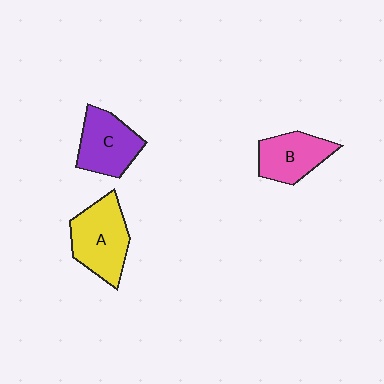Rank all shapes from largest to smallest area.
From largest to smallest: A (yellow), C (purple), B (pink).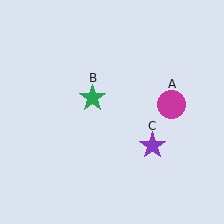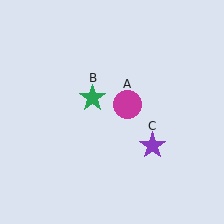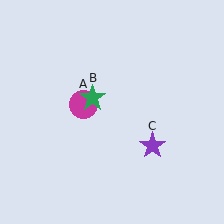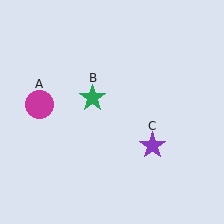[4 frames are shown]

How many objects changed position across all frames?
1 object changed position: magenta circle (object A).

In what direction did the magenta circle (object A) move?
The magenta circle (object A) moved left.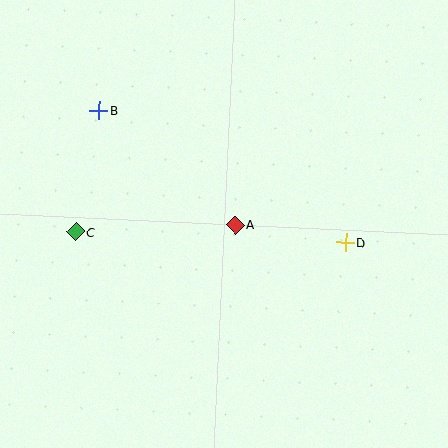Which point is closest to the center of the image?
Point A at (235, 225) is closest to the center.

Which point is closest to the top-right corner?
Point D is closest to the top-right corner.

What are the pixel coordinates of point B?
Point B is at (99, 110).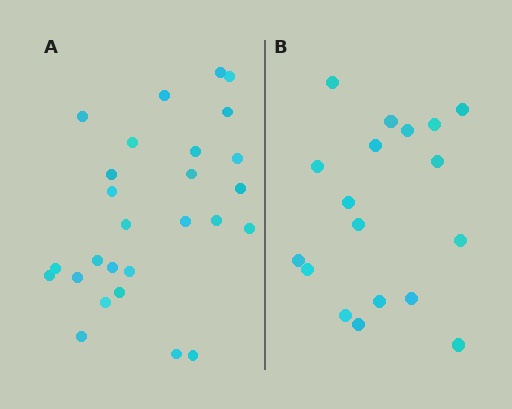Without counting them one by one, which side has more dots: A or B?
Region A (the left region) has more dots.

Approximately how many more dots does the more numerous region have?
Region A has roughly 8 or so more dots than region B.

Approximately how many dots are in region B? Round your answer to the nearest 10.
About 20 dots. (The exact count is 18, which rounds to 20.)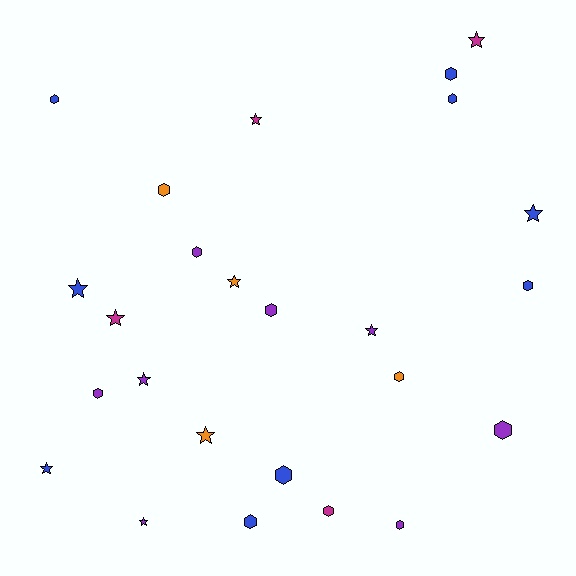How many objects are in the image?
There are 25 objects.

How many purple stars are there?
There are 3 purple stars.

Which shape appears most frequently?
Hexagon, with 14 objects.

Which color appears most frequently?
Blue, with 9 objects.